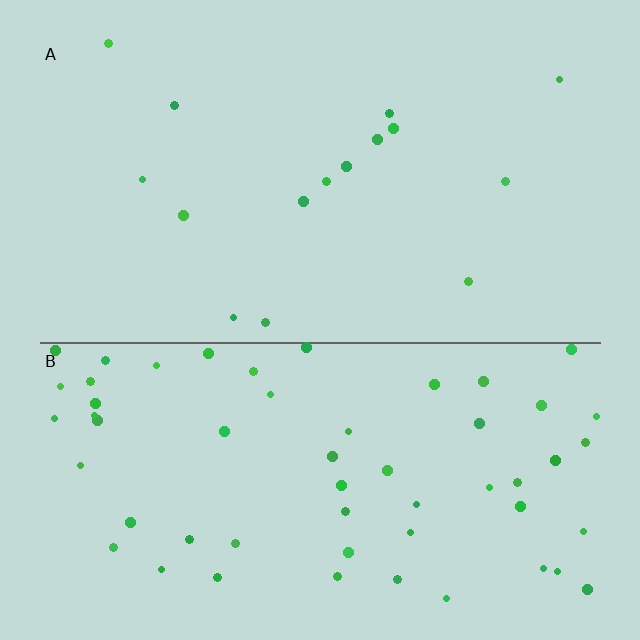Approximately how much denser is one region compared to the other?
Approximately 3.7× — region B over region A.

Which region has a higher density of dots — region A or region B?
B (the bottom).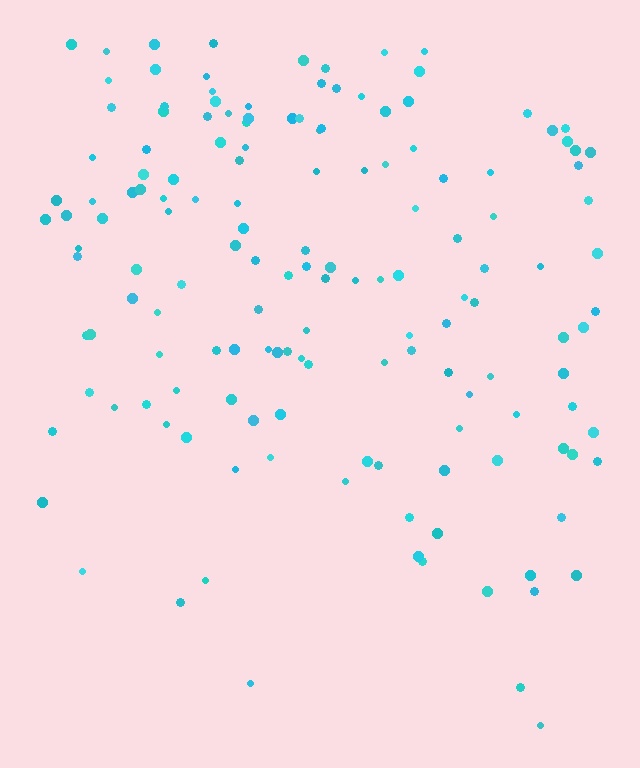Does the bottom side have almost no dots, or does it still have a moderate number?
Still a moderate number, just noticeably fewer than the top.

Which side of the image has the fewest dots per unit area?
The bottom.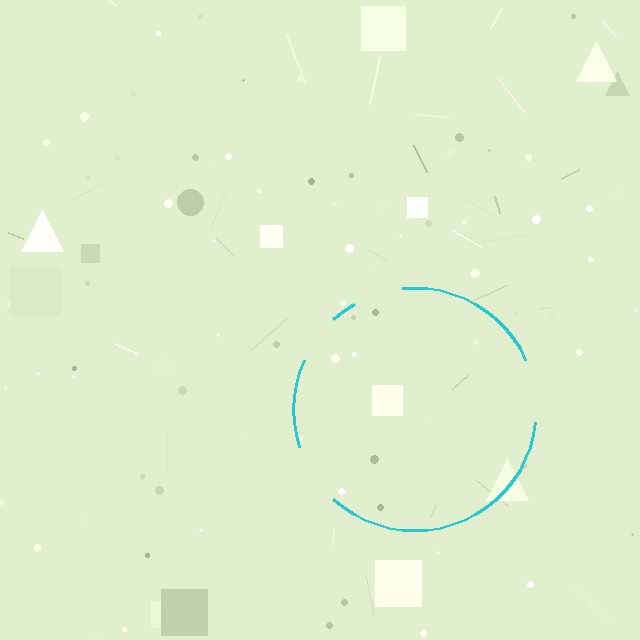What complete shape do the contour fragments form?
The contour fragments form a circle.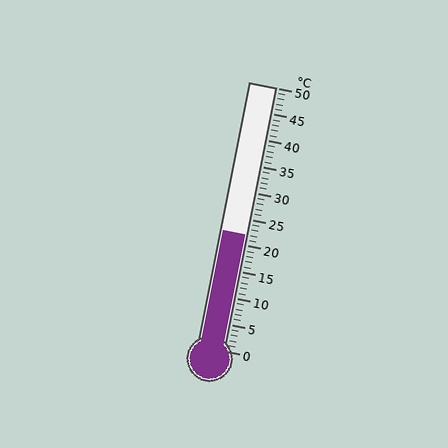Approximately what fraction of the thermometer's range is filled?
The thermometer is filled to approximately 45% of its range.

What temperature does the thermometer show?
The thermometer shows approximately 22°C.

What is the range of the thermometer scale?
The thermometer scale ranges from 0°C to 50°C.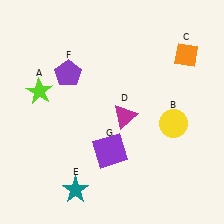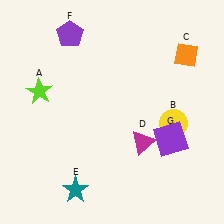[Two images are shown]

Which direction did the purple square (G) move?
The purple square (G) moved right.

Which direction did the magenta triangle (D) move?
The magenta triangle (D) moved down.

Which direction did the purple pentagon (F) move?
The purple pentagon (F) moved up.